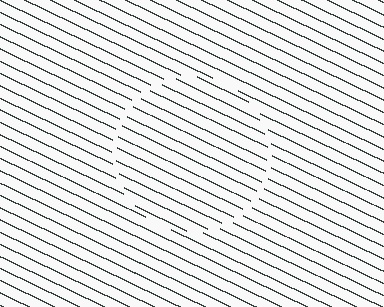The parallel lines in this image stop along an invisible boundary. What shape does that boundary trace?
An illusory circle. The interior of the shape contains the same grating, shifted by half a period — the contour is defined by the phase discontinuity where line-ends from the inner and outer gratings abut.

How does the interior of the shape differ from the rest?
The interior of the shape contains the same grating, shifted by half a period — the contour is defined by the phase discontinuity where line-ends from the inner and outer gratings abut.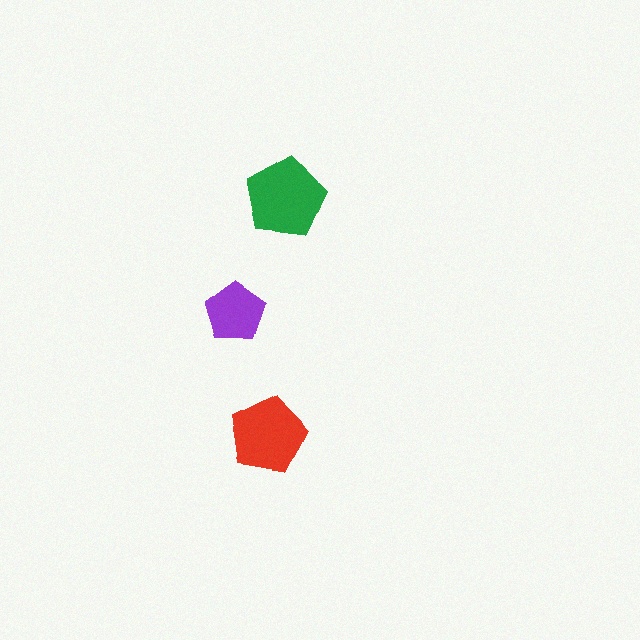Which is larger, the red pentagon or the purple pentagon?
The red one.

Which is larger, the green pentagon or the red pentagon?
The green one.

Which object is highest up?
The green pentagon is topmost.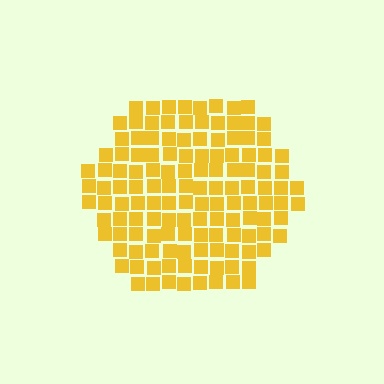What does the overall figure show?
The overall figure shows a hexagon.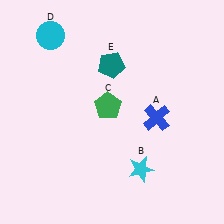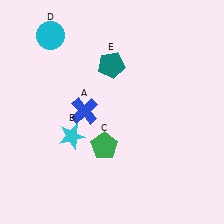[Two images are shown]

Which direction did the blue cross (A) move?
The blue cross (A) moved left.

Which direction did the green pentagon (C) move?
The green pentagon (C) moved down.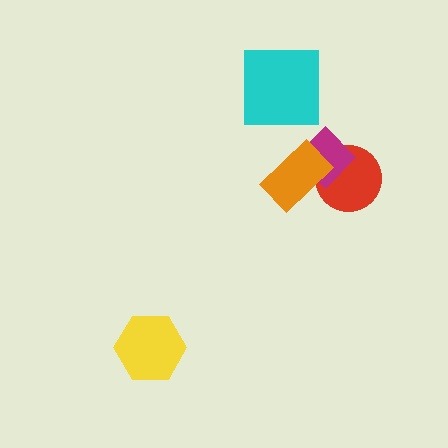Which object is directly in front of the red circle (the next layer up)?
The magenta diamond is directly in front of the red circle.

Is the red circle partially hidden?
Yes, it is partially covered by another shape.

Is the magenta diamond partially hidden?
Yes, it is partially covered by another shape.